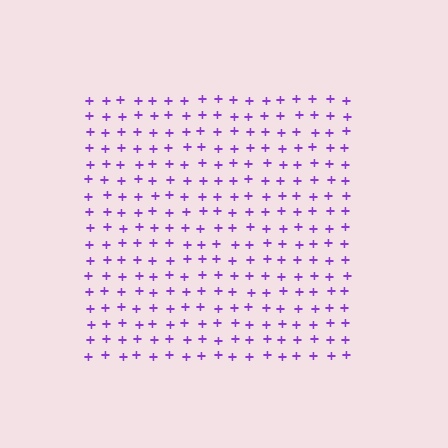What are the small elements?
The small elements are plus signs.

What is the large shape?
The large shape is a square.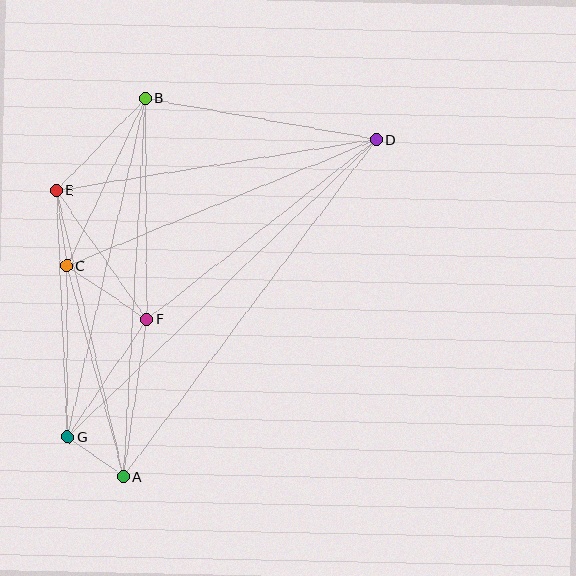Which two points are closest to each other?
Points A and G are closest to each other.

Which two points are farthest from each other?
Points D and G are farthest from each other.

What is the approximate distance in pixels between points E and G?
The distance between E and G is approximately 246 pixels.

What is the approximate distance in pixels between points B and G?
The distance between B and G is approximately 347 pixels.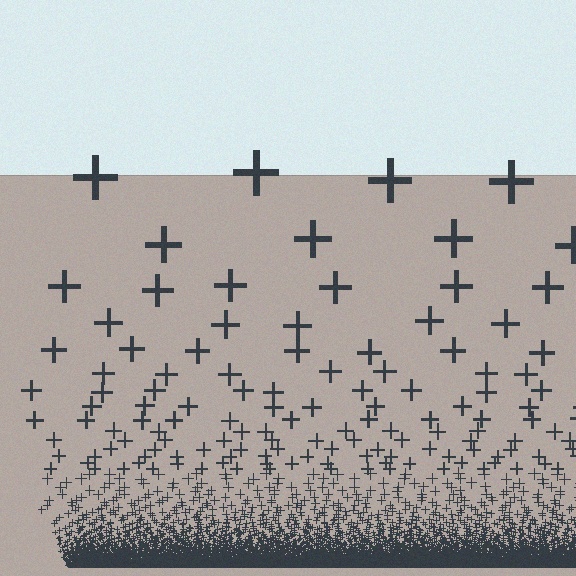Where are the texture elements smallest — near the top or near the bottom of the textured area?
Near the bottom.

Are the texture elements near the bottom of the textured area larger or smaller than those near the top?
Smaller. The gradient is inverted — elements near the bottom are smaller and denser.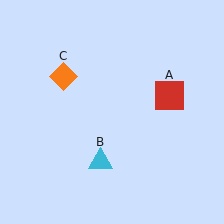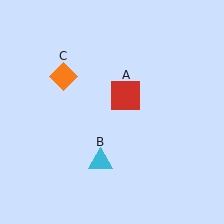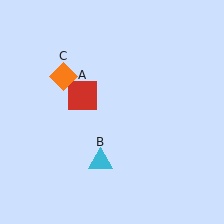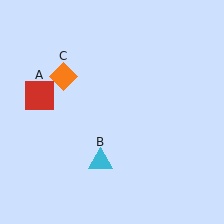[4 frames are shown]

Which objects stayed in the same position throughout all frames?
Cyan triangle (object B) and orange diamond (object C) remained stationary.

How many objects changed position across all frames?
1 object changed position: red square (object A).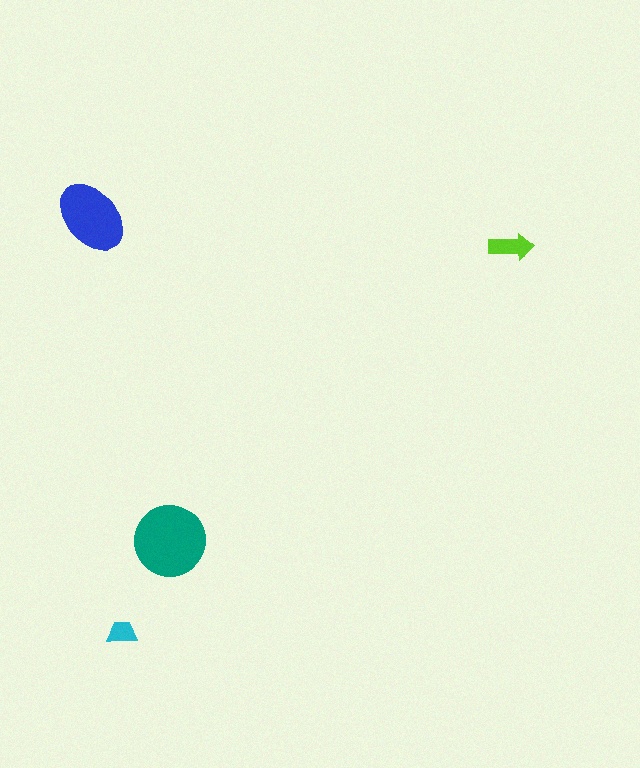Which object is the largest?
The teal circle.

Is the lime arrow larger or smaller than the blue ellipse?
Smaller.